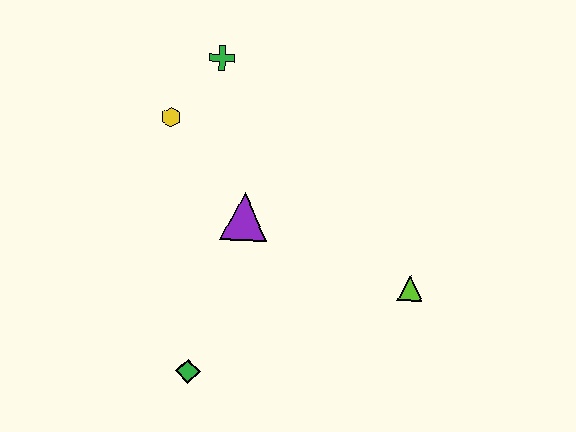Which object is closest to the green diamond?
The purple triangle is closest to the green diamond.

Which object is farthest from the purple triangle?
The lime triangle is farthest from the purple triangle.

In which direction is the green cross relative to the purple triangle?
The green cross is above the purple triangle.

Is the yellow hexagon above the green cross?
No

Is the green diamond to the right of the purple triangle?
No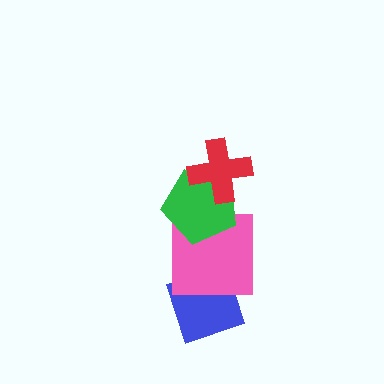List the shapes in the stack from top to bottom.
From top to bottom: the red cross, the green pentagon, the pink square, the blue diamond.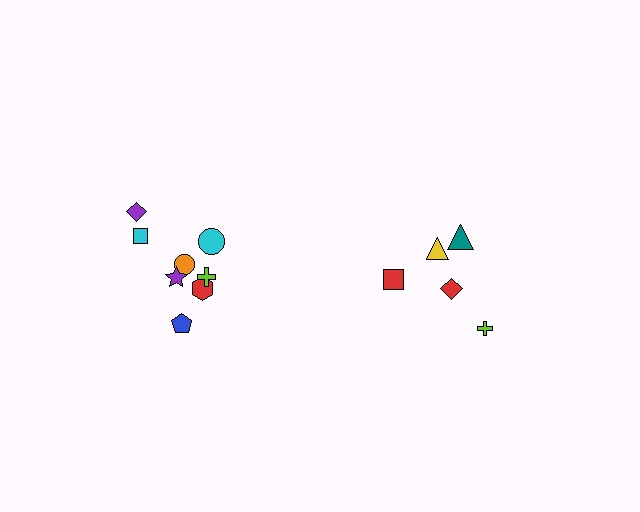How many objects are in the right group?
There are 5 objects.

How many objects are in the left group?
There are 8 objects.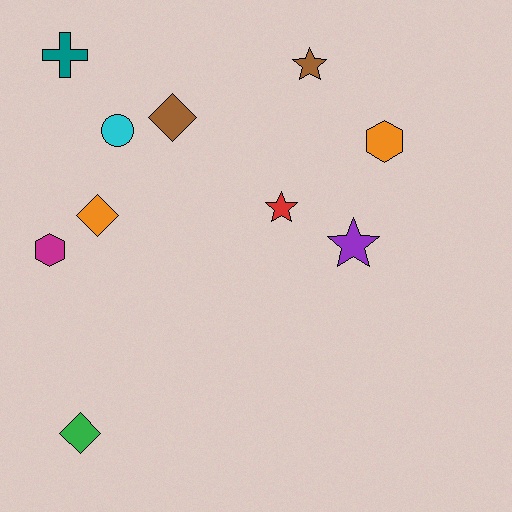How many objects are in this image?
There are 10 objects.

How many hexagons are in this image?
There are 2 hexagons.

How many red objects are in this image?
There is 1 red object.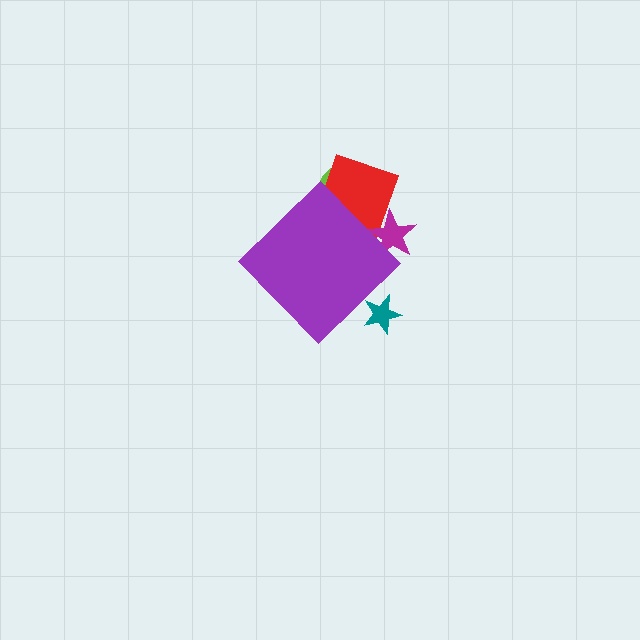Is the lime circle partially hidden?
Yes, the lime circle is partially hidden behind the purple diamond.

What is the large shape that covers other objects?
A purple diamond.